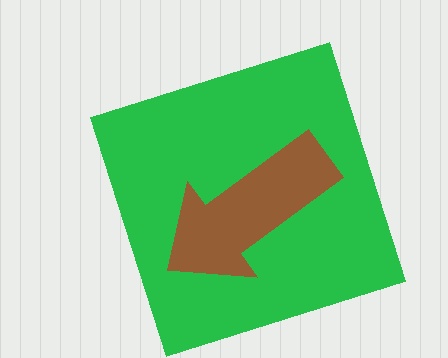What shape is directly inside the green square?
The brown arrow.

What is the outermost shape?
The green square.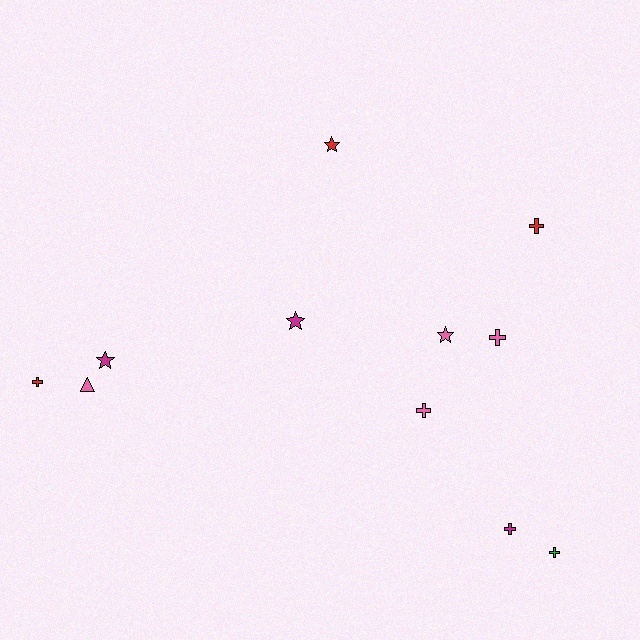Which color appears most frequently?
Pink, with 4 objects.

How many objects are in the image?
There are 11 objects.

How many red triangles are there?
There are no red triangles.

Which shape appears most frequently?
Cross, with 6 objects.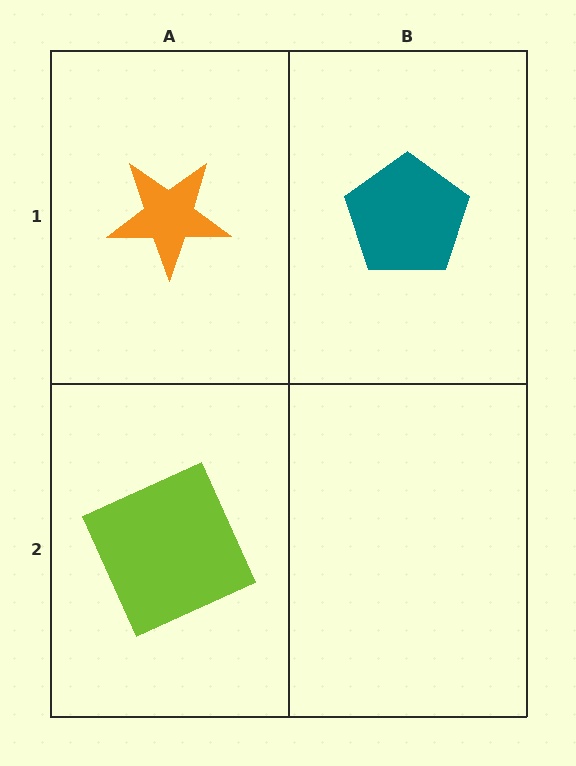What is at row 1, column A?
An orange star.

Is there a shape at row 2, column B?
No, that cell is empty.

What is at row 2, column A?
A lime square.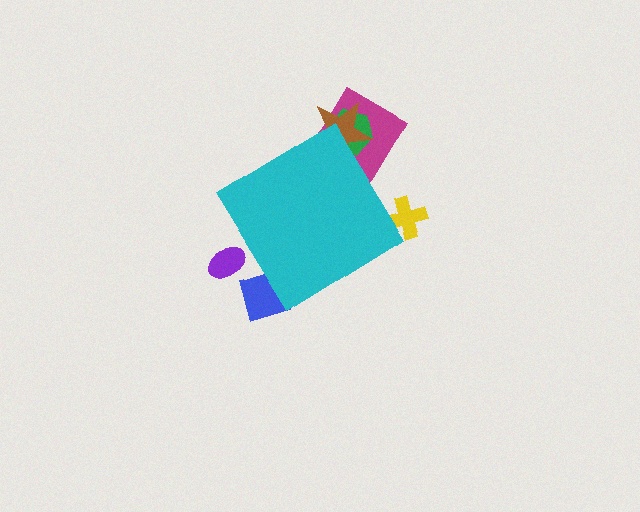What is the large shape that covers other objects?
A cyan diamond.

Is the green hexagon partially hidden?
Yes, the green hexagon is partially hidden behind the cyan diamond.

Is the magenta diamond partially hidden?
Yes, the magenta diamond is partially hidden behind the cyan diamond.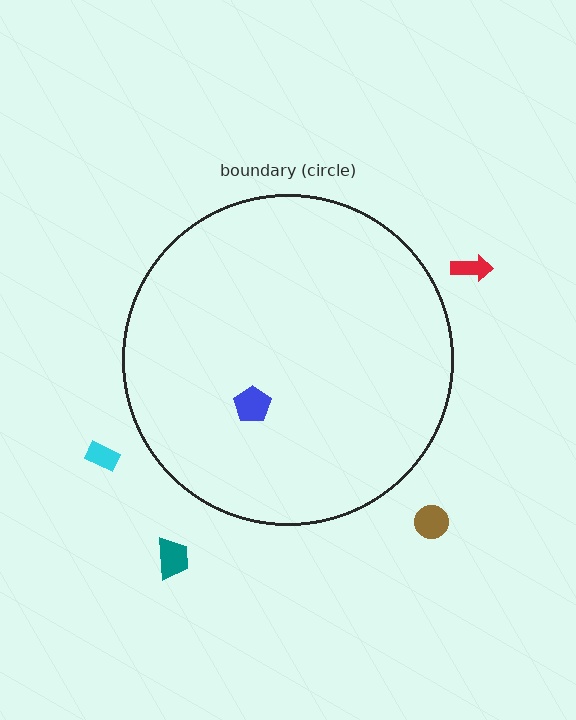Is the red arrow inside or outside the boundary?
Outside.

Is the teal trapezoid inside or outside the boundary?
Outside.